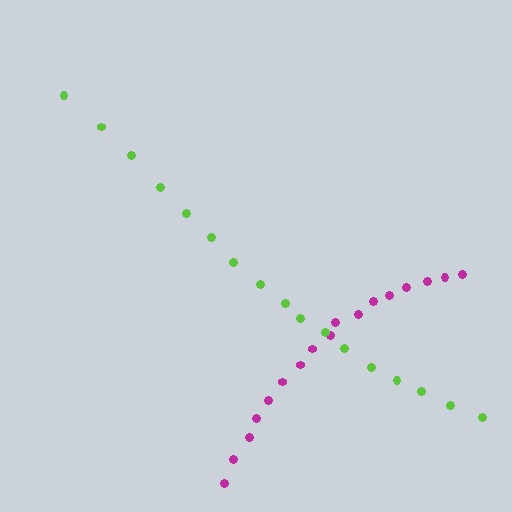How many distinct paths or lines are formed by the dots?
There are 2 distinct paths.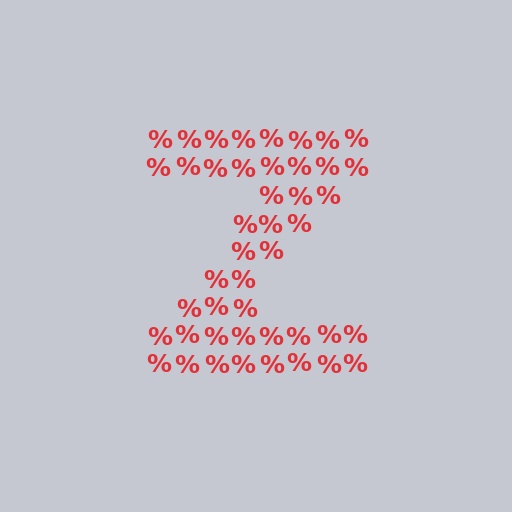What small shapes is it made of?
It is made of small percent signs.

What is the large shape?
The large shape is the letter Z.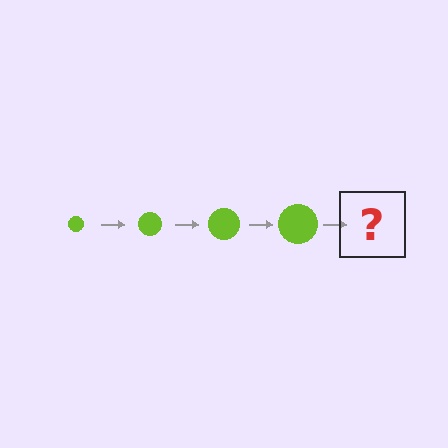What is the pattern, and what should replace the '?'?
The pattern is that the circle gets progressively larger each step. The '?' should be a lime circle, larger than the previous one.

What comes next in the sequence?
The next element should be a lime circle, larger than the previous one.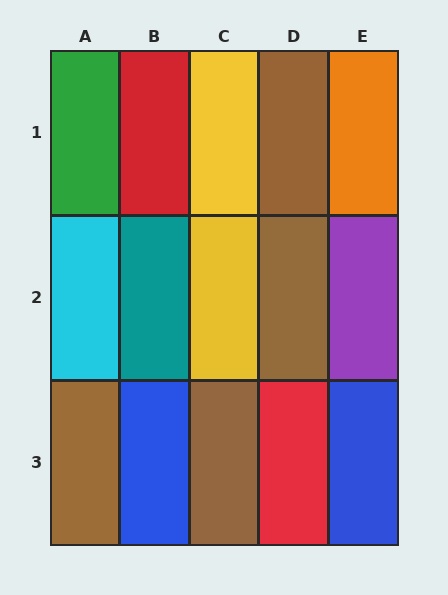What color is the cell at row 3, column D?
Red.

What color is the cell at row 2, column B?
Teal.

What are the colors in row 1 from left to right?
Green, red, yellow, brown, orange.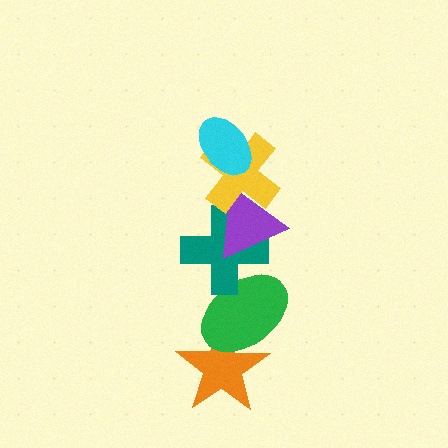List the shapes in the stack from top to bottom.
From top to bottom: the cyan ellipse, the yellow cross, the purple triangle, the teal cross, the green ellipse, the orange star.